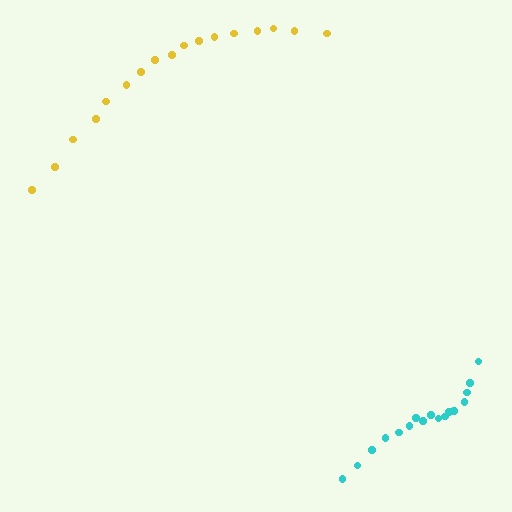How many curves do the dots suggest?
There are 2 distinct paths.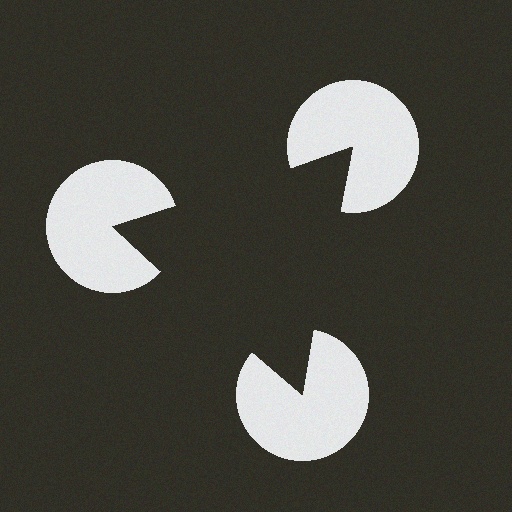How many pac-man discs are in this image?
There are 3 — one at each vertex of the illusory triangle.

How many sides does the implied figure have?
3 sides.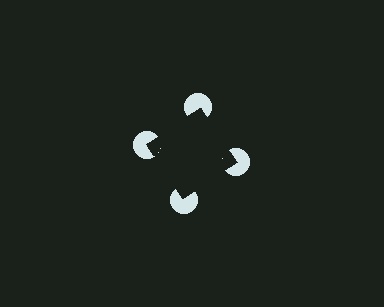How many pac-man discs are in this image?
There are 4 — one at each vertex of the illusory square.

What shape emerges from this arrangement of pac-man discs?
An illusory square — its edges are inferred from the aligned wedge cuts in the pac-man discs, not physically drawn.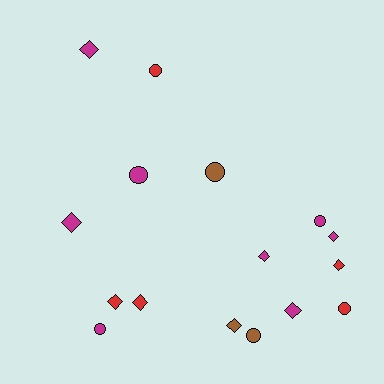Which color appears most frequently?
Magenta, with 8 objects.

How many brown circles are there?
There are 2 brown circles.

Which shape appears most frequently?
Diamond, with 9 objects.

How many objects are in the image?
There are 16 objects.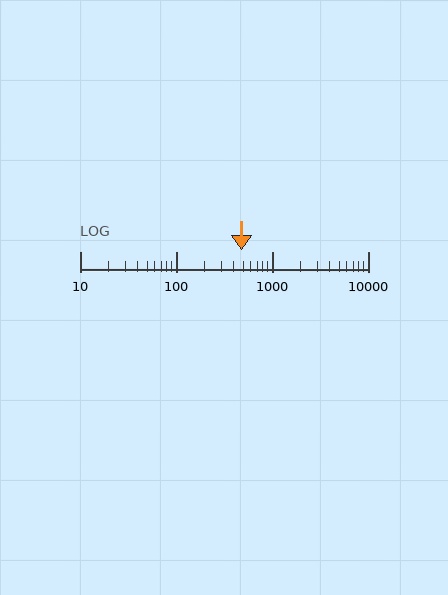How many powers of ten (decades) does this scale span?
The scale spans 3 decades, from 10 to 10000.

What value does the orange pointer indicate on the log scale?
The pointer indicates approximately 480.